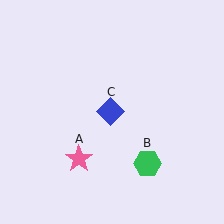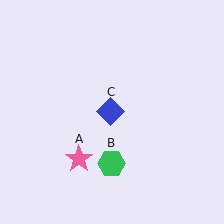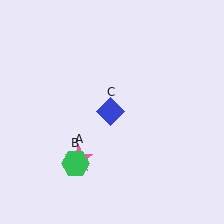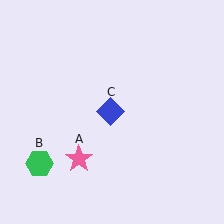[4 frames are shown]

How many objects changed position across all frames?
1 object changed position: green hexagon (object B).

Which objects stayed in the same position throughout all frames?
Pink star (object A) and blue diamond (object C) remained stationary.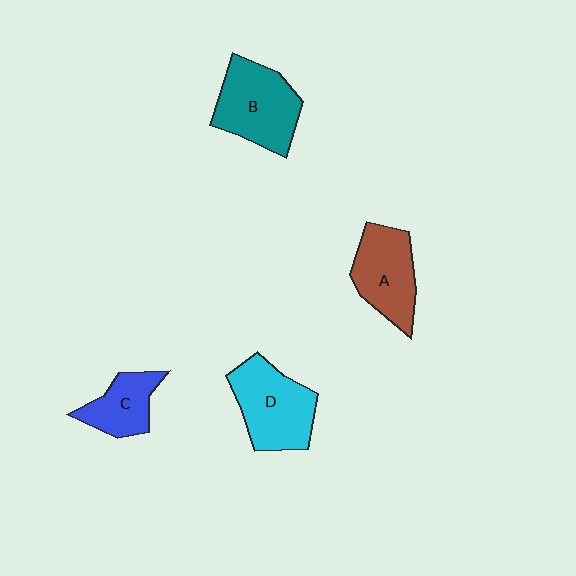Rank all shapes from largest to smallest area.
From largest to smallest: B (teal), D (cyan), A (brown), C (blue).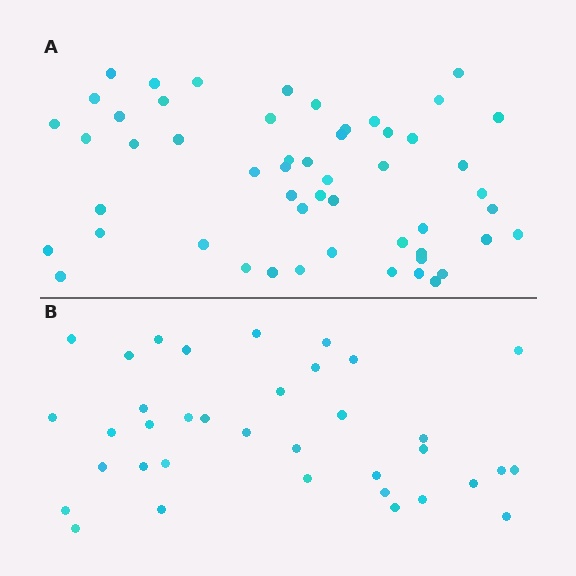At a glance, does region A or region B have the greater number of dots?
Region A (the top region) has more dots.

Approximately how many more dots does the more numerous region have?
Region A has approximately 15 more dots than region B.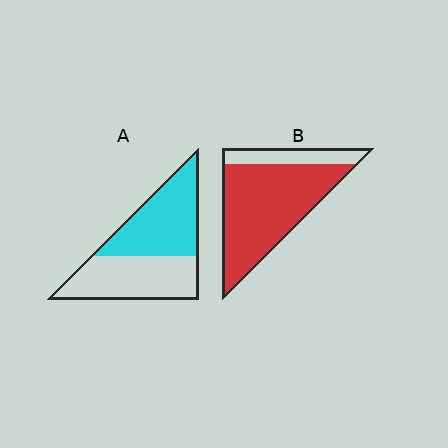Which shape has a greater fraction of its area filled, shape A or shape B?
Shape B.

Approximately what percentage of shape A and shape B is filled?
A is approximately 50% and B is approximately 80%.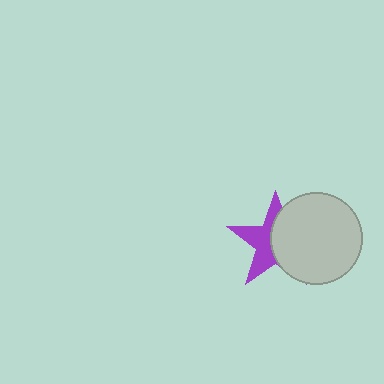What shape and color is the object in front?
The object in front is a light gray circle.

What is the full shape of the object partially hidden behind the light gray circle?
The partially hidden object is a purple star.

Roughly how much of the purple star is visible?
About half of it is visible (roughly 47%).